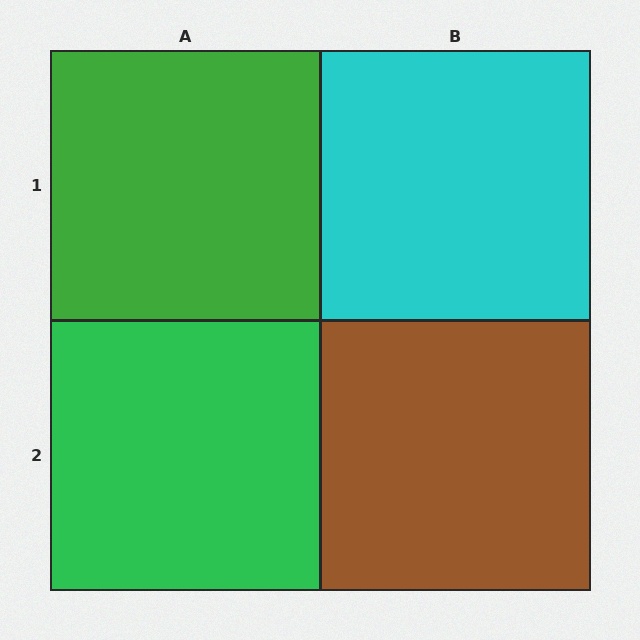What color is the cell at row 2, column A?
Green.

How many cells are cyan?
1 cell is cyan.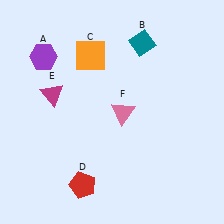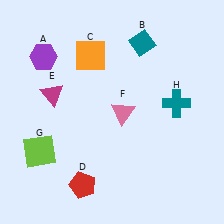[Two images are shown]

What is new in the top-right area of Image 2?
A teal cross (H) was added in the top-right area of Image 2.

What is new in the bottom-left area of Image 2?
A lime square (G) was added in the bottom-left area of Image 2.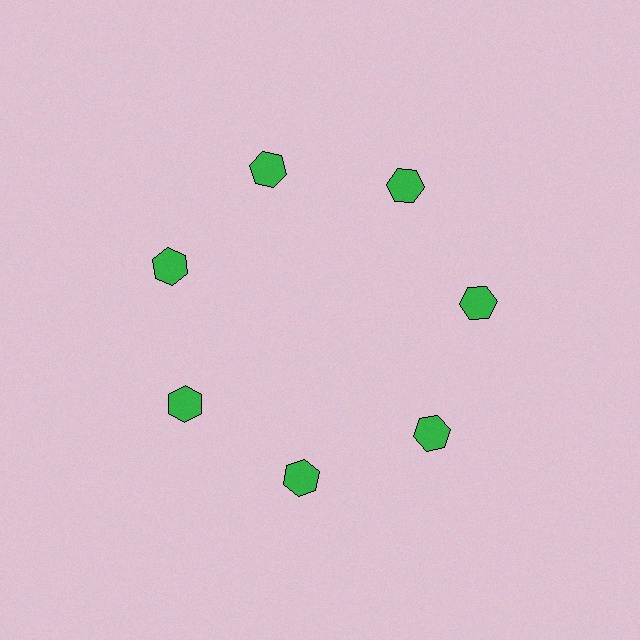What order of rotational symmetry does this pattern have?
This pattern has 7-fold rotational symmetry.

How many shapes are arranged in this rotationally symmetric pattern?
There are 14 shapes, arranged in 7 groups of 2.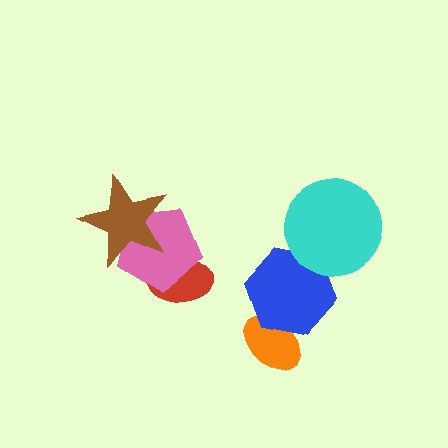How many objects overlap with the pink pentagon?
2 objects overlap with the pink pentagon.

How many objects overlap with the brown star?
1 object overlaps with the brown star.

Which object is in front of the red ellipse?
The pink pentagon is in front of the red ellipse.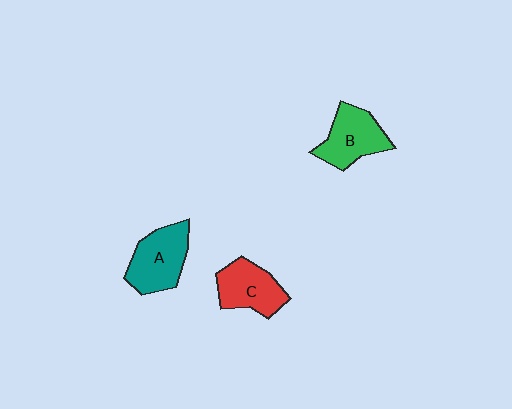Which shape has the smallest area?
Shape C (red).